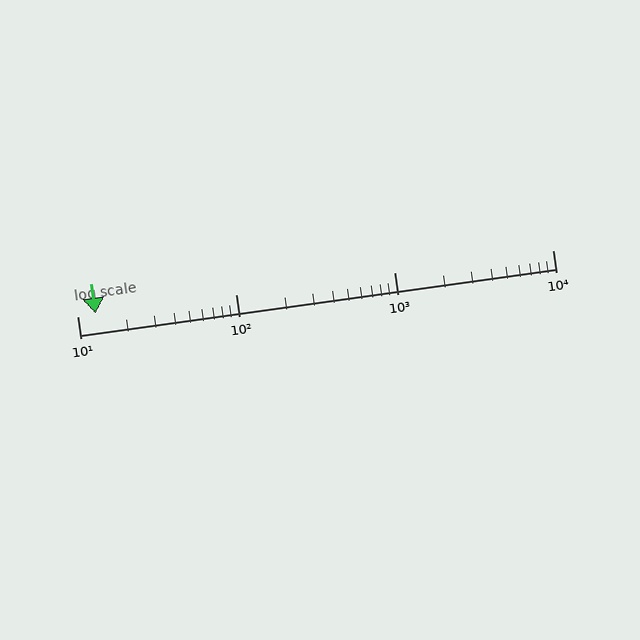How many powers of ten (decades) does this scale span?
The scale spans 3 decades, from 10 to 10000.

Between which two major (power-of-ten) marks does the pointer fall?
The pointer is between 10 and 100.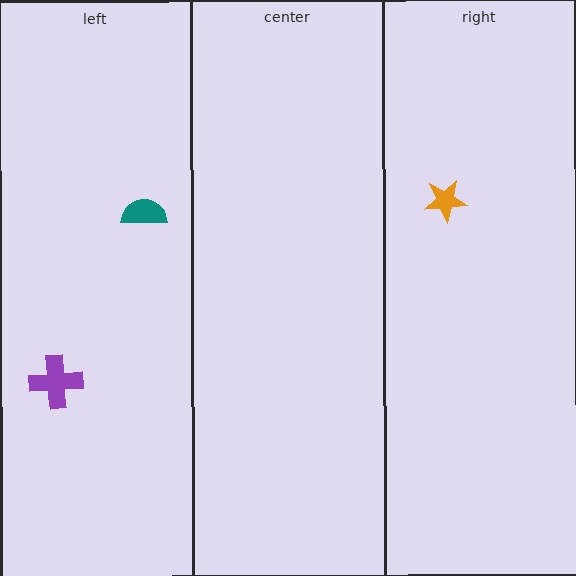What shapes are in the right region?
The orange star.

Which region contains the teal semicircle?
The left region.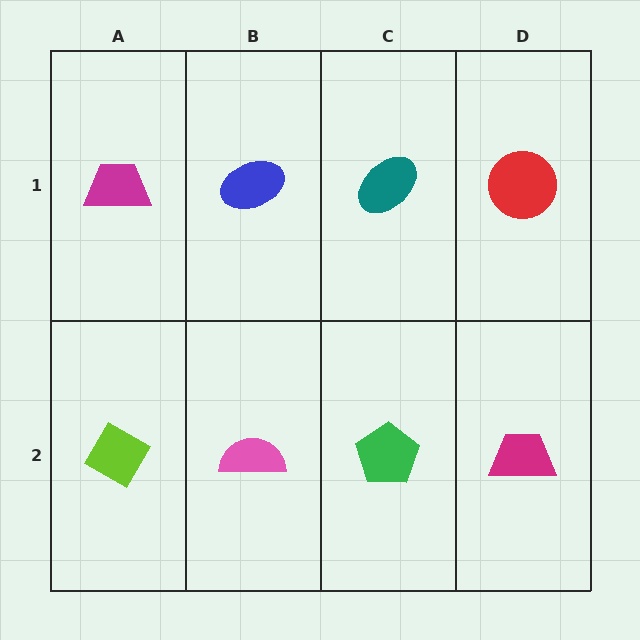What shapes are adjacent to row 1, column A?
A lime diamond (row 2, column A), a blue ellipse (row 1, column B).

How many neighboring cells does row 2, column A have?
2.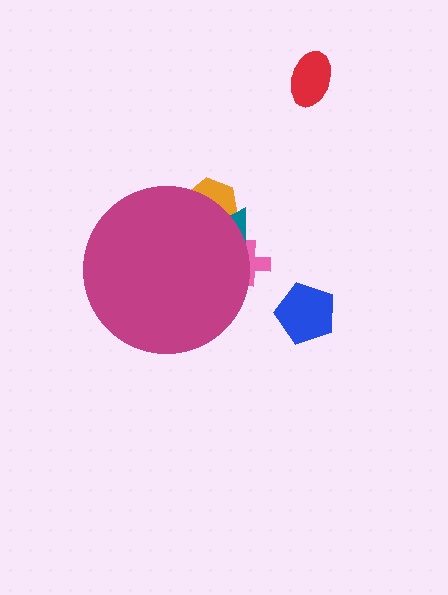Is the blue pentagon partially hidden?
No, the blue pentagon is fully visible.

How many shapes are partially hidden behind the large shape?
3 shapes are partially hidden.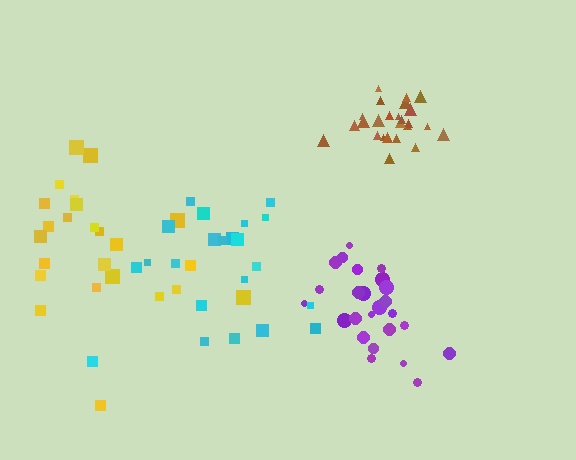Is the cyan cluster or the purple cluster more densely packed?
Purple.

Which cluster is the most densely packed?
Brown.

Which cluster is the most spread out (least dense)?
Yellow.